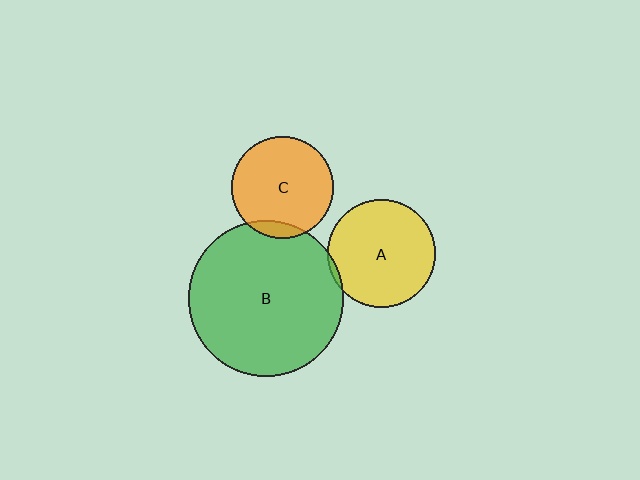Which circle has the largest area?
Circle B (green).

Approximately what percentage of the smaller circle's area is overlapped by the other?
Approximately 10%.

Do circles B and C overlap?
Yes.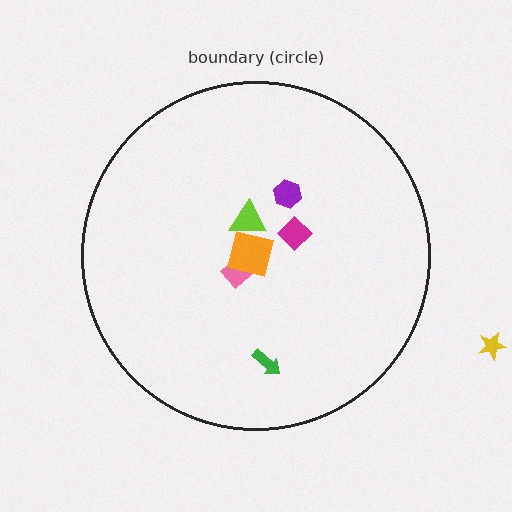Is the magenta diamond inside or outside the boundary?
Inside.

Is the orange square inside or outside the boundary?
Inside.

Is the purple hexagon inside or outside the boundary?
Inside.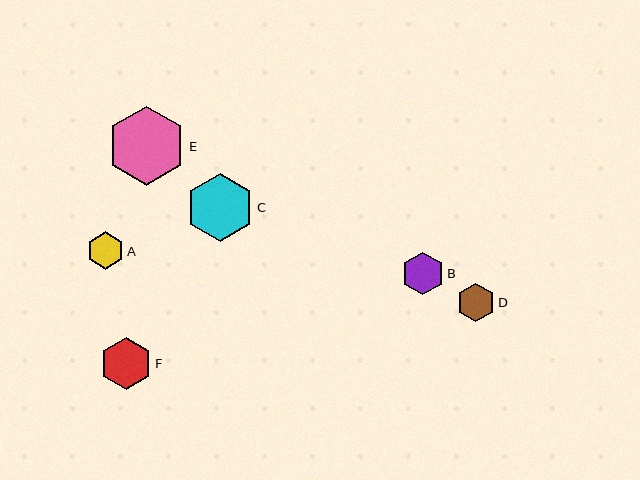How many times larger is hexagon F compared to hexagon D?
Hexagon F is approximately 1.4 times the size of hexagon D.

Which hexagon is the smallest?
Hexagon A is the smallest with a size of approximately 37 pixels.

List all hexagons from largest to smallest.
From largest to smallest: E, C, F, B, D, A.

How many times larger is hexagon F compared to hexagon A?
Hexagon F is approximately 1.4 times the size of hexagon A.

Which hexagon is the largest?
Hexagon E is the largest with a size of approximately 79 pixels.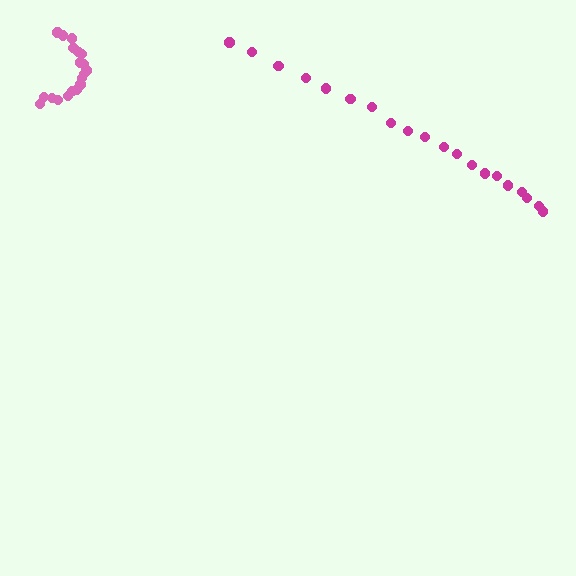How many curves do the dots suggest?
There are 2 distinct paths.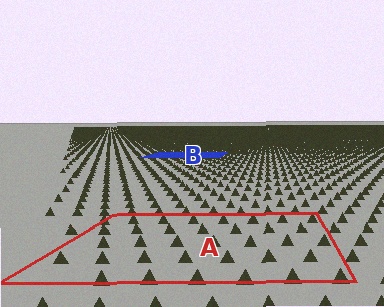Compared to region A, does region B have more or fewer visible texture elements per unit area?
Region B has more texture elements per unit area — they are packed more densely because it is farther away.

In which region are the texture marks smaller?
The texture marks are smaller in region B, because it is farther away.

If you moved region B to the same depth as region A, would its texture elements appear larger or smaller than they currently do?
They would appear larger. At a closer depth, the same texture elements are projected at a bigger on-screen size.